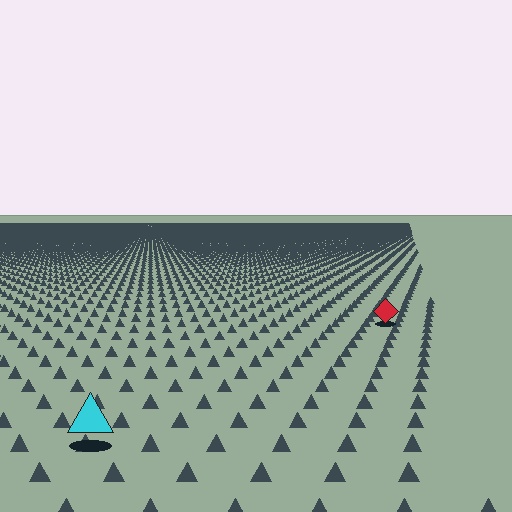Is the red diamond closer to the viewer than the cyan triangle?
No. The cyan triangle is closer — you can tell from the texture gradient: the ground texture is coarser near it.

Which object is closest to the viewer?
The cyan triangle is closest. The texture marks near it are larger and more spread out.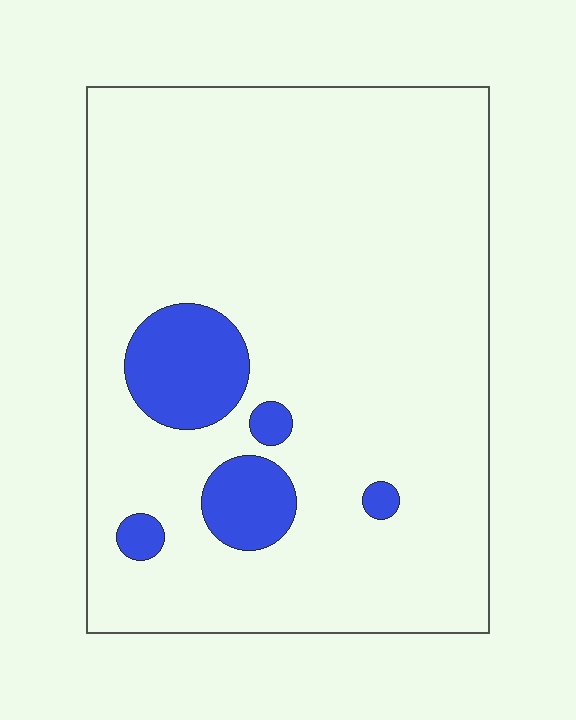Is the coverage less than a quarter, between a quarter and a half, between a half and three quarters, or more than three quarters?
Less than a quarter.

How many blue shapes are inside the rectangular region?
5.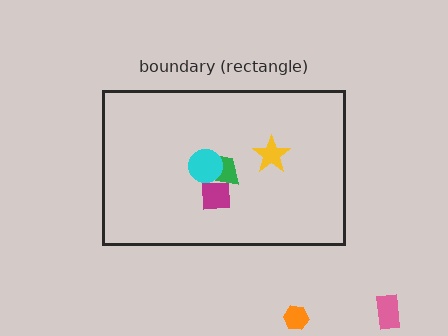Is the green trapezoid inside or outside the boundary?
Inside.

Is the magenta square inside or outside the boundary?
Inside.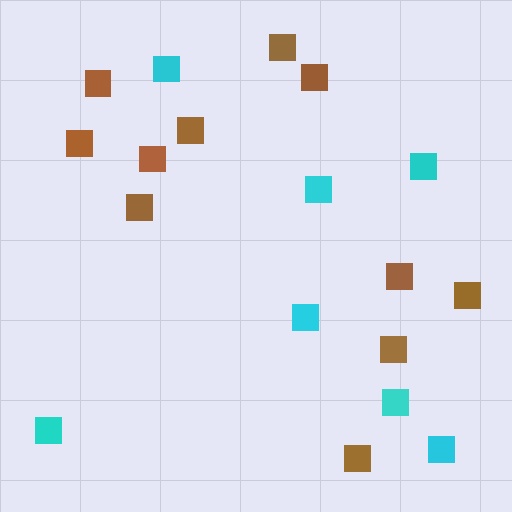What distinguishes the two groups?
There are 2 groups: one group of brown squares (11) and one group of cyan squares (7).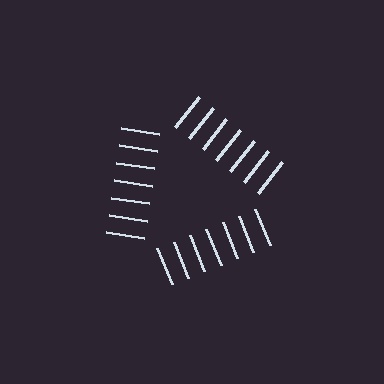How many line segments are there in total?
21 — 7 along each of the 3 edges.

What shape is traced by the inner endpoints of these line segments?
An illusory triangle — the line segments terminate on its edges but no continuous stroke is drawn.